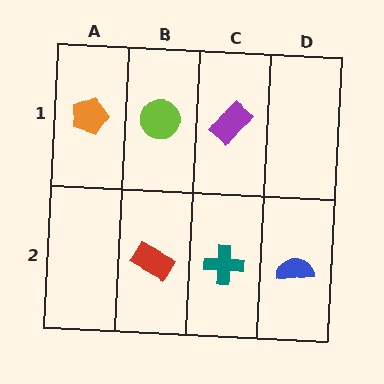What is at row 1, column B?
A lime circle.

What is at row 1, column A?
An orange pentagon.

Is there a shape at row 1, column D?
No, that cell is empty.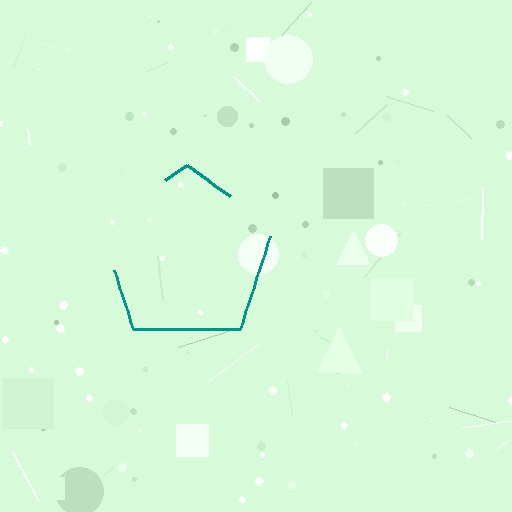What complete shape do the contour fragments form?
The contour fragments form a pentagon.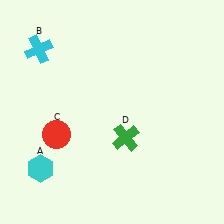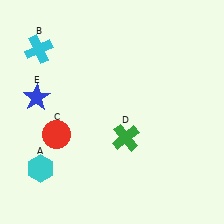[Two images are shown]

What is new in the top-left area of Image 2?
A blue star (E) was added in the top-left area of Image 2.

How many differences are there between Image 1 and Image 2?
There is 1 difference between the two images.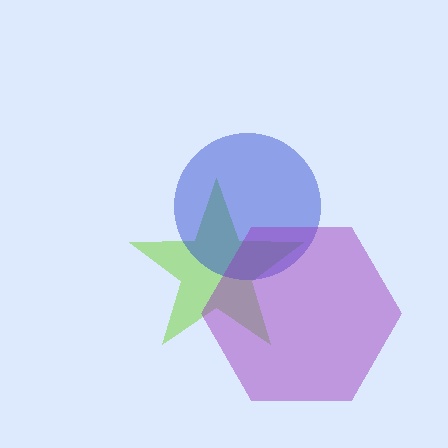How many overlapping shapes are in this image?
There are 3 overlapping shapes in the image.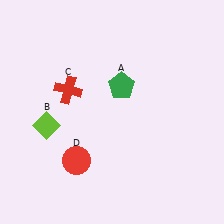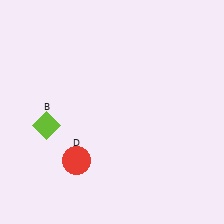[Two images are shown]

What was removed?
The red cross (C), the green pentagon (A) were removed in Image 2.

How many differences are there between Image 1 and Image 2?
There are 2 differences between the two images.